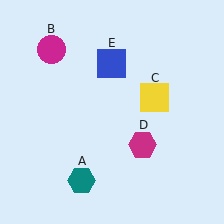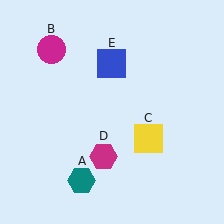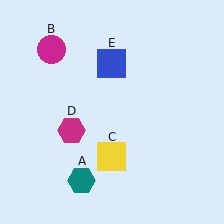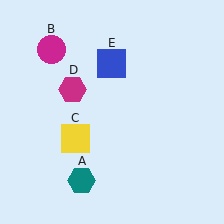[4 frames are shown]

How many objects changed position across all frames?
2 objects changed position: yellow square (object C), magenta hexagon (object D).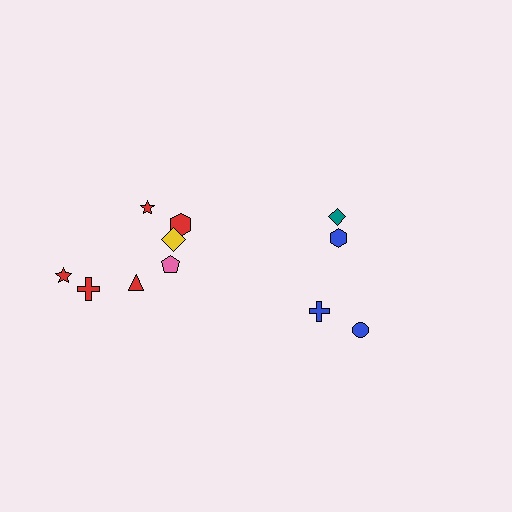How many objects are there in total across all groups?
There are 11 objects.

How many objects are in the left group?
There are 7 objects.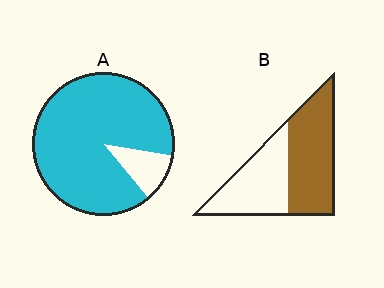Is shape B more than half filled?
Yes.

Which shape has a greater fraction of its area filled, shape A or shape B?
Shape A.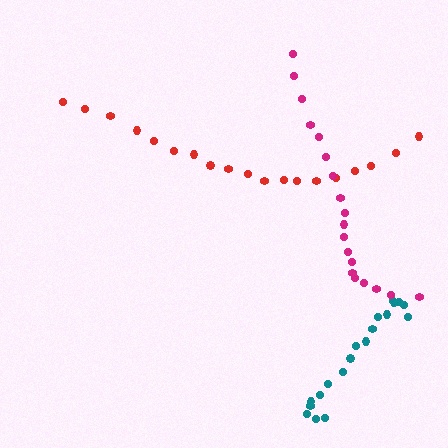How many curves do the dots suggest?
There are 3 distinct paths.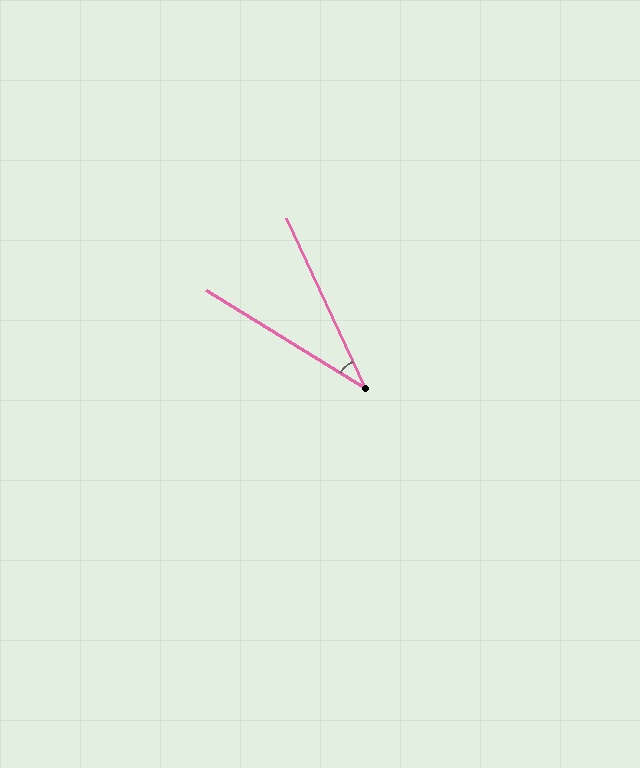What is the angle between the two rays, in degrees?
Approximately 33 degrees.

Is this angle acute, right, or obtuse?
It is acute.